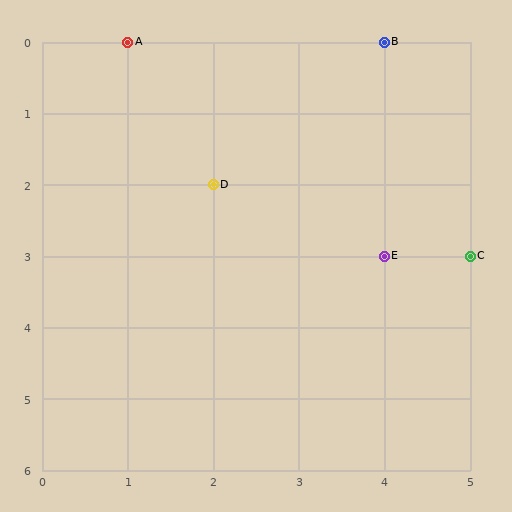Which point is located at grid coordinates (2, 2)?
Point D is at (2, 2).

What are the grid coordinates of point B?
Point B is at grid coordinates (4, 0).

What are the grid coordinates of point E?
Point E is at grid coordinates (4, 3).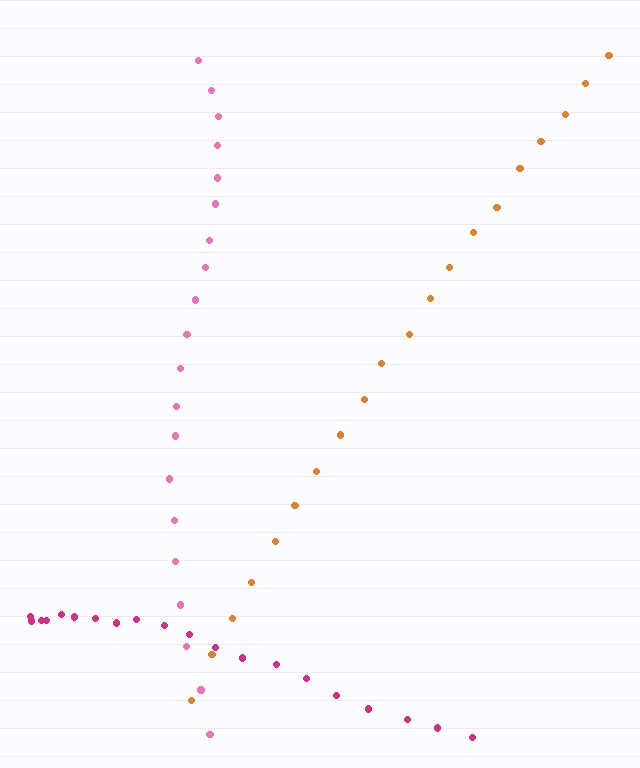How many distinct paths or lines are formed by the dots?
There are 3 distinct paths.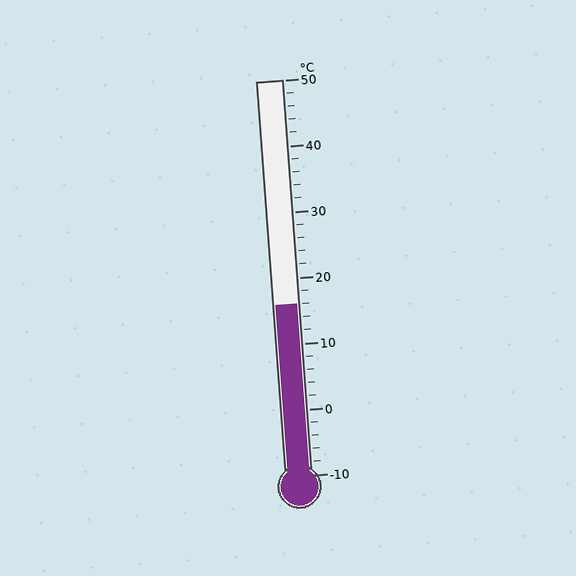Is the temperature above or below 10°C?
The temperature is above 10°C.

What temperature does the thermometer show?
The thermometer shows approximately 16°C.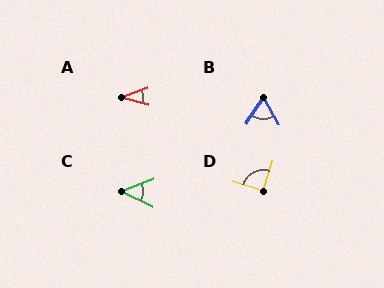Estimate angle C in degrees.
Approximately 48 degrees.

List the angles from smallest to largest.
A (33°), C (48°), B (63°), D (90°).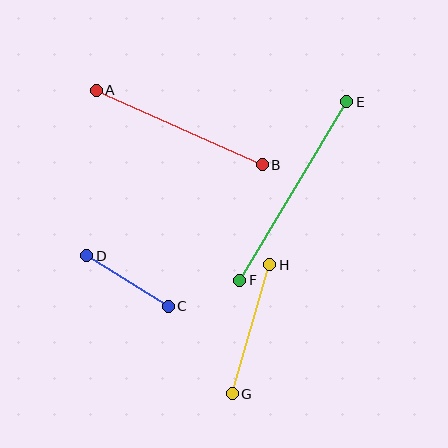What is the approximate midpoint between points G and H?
The midpoint is at approximately (251, 329) pixels.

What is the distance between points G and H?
The distance is approximately 134 pixels.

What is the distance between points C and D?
The distance is approximately 96 pixels.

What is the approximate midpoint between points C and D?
The midpoint is at approximately (127, 281) pixels.